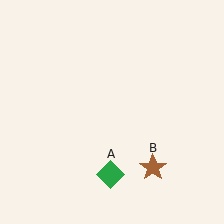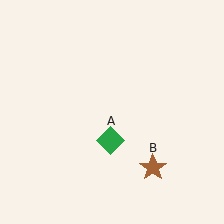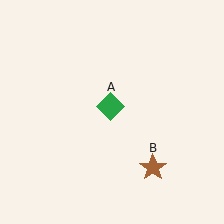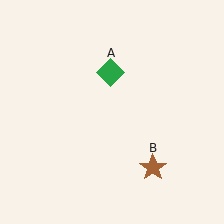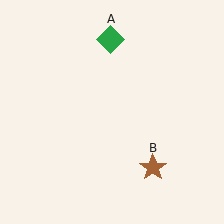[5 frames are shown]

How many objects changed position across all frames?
1 object changed position: green diamond (object A).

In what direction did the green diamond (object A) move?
The green diamond (object A) moved up.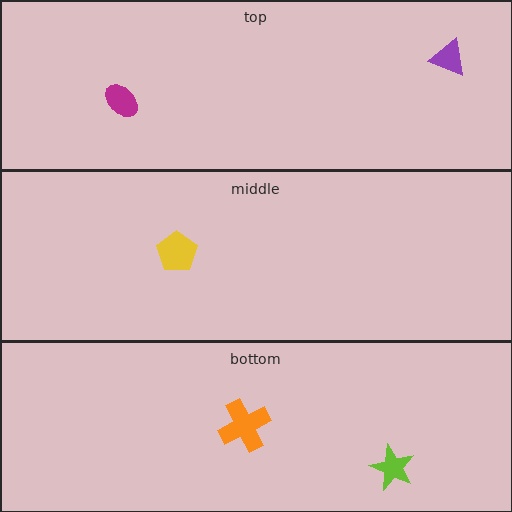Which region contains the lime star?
The bottom region.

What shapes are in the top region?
The magenta ellipse, the purple triangle.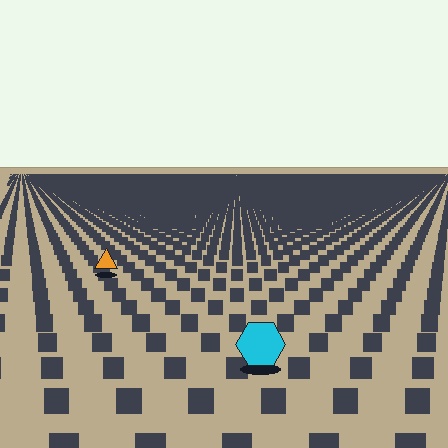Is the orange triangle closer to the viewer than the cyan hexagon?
No. The cyan hexagon is closer — you can tell from the texture gradient: the ground texture is coarser near it.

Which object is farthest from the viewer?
The orange triangle is farthest from the viewer. It appears smaller and the ground texture around it is denser.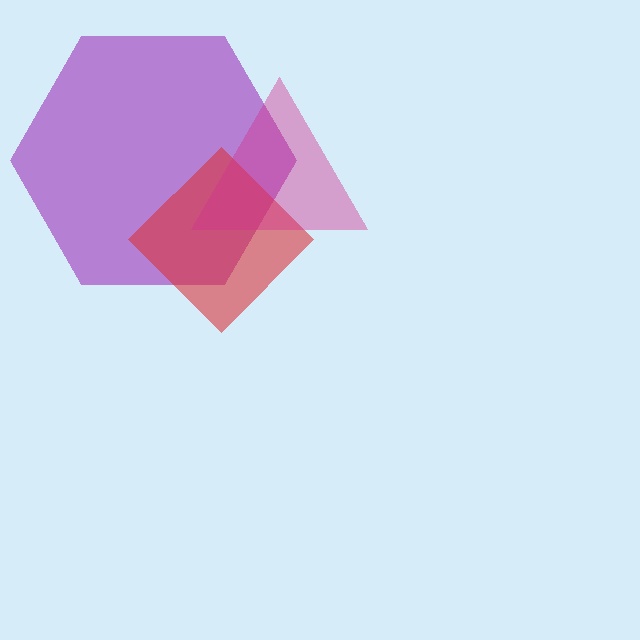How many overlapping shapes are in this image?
There are 3 overlapping shapes in the image.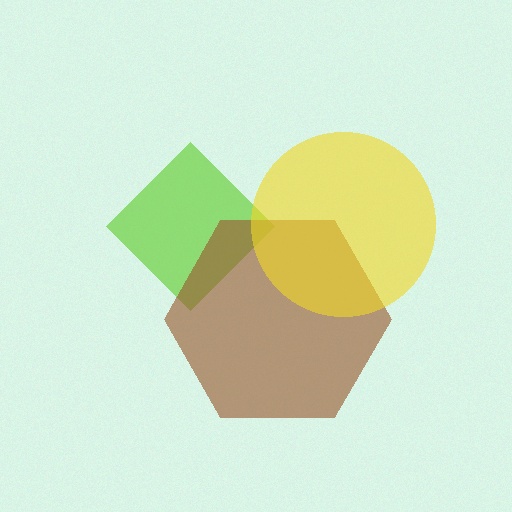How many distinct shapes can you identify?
There are 3 distinct shapes: a lime diamond, a brown hexagon, a yellow circle.